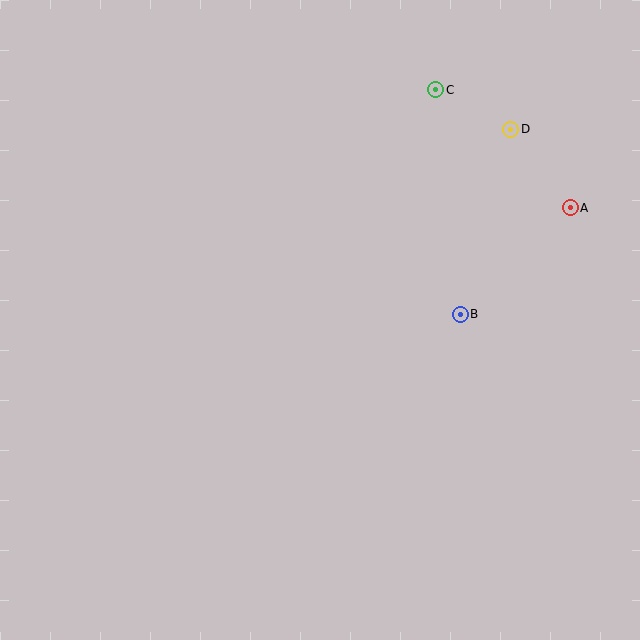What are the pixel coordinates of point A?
Point A is at (570, 208).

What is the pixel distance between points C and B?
The distance between C and B is 226 pixels.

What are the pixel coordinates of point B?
Point B is at (460, 314).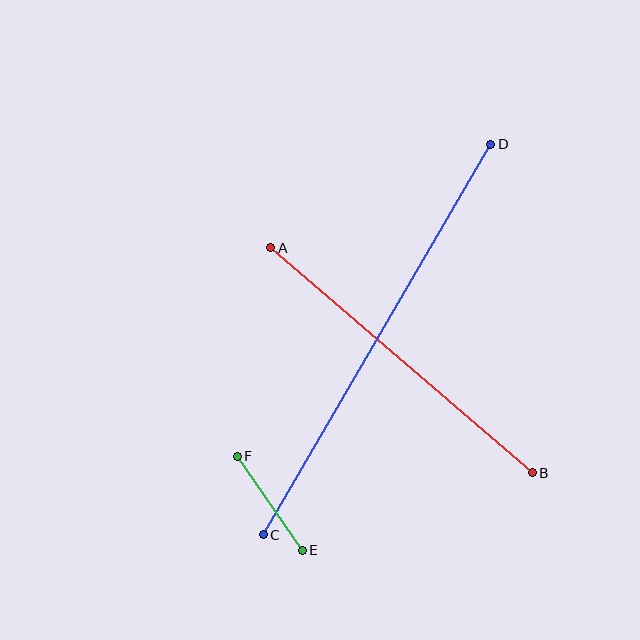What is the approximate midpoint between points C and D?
The midpoint is at approximately (377, 339) pixels.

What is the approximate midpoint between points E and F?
The midpoint is at approximately (270, 503) pixels.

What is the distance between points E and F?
The distance is approximately 114 pixels.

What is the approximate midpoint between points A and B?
The midpoint is at approximately (401, 360) pixels.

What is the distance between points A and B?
The distance is approximately 345 pixels.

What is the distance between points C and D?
The distance is approximately 452 pixels.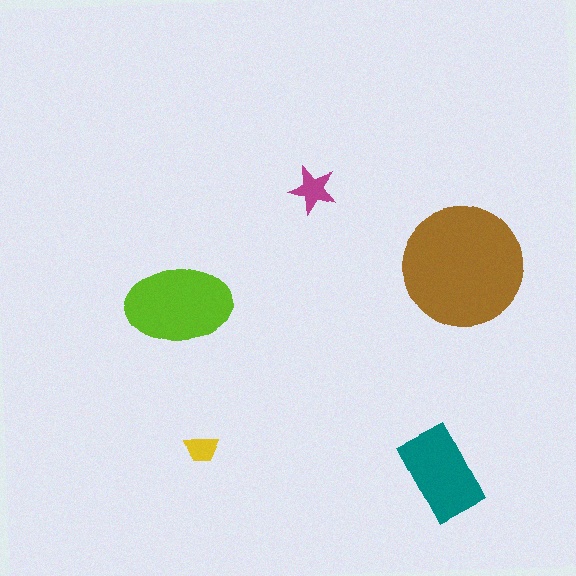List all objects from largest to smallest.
The brown circle, the lime ellipse, the teal rectangle, the magenta star, the yellow trapezoid.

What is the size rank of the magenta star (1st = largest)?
4th.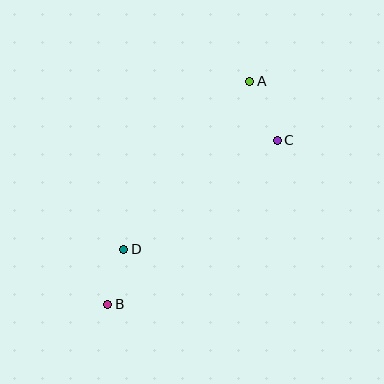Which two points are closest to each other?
Points B and D are closest to each other.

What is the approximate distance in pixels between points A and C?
The distance between A and C is approximately 65 pixels.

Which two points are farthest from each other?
Points A and B are farthest from each other.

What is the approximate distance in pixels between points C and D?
The distance between C and D is approximately 188 pixels.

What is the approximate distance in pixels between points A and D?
The distance between A and D is approximately 210 pixels.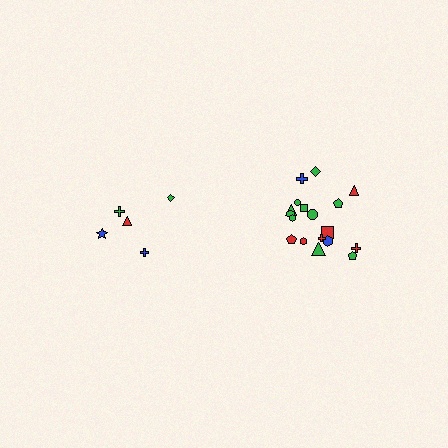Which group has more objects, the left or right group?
The right group.